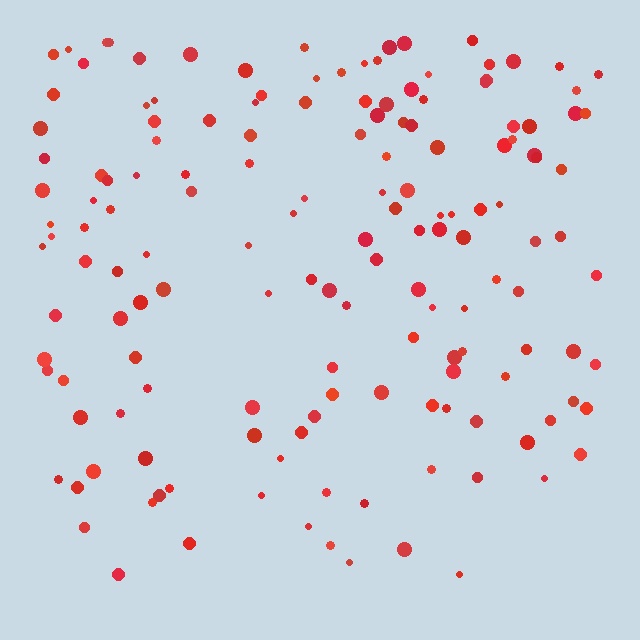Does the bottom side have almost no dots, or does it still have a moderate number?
Still a moderate number, just noticeably fewer than the top.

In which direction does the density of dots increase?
From bottom to top, with the top side densest.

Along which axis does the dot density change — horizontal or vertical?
Vertical.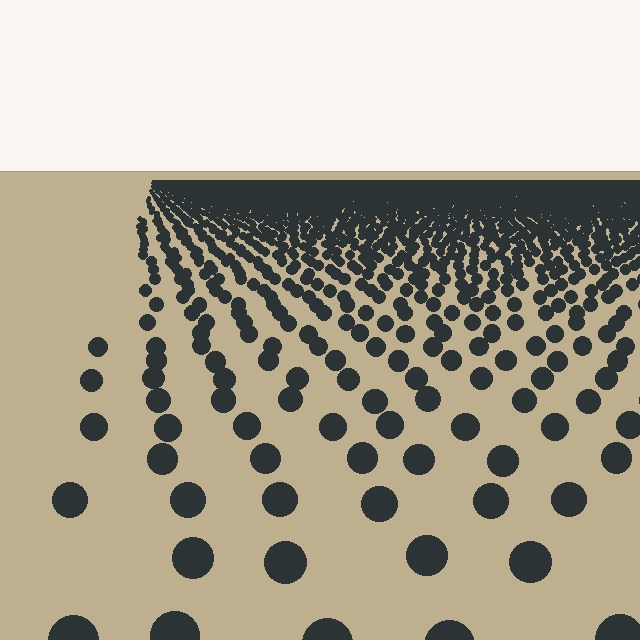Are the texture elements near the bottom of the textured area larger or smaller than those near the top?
Larger. Near the bottom, elements are closer to the viewer and appear at a bigger on-screen size.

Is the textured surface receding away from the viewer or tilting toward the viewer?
The surface is receding away from the viewer. Texture elements get smaller and denser toward the top.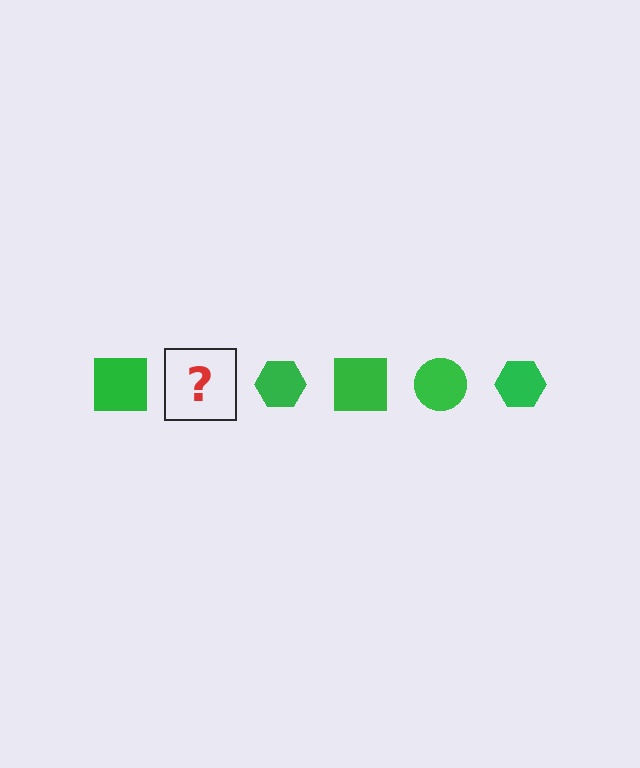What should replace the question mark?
The question mark should be replaced with a green circle.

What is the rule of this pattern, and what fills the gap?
The rule is that the pattern cycles through square, circle, hexagon shapes in green. The gap should be filled with a green circle.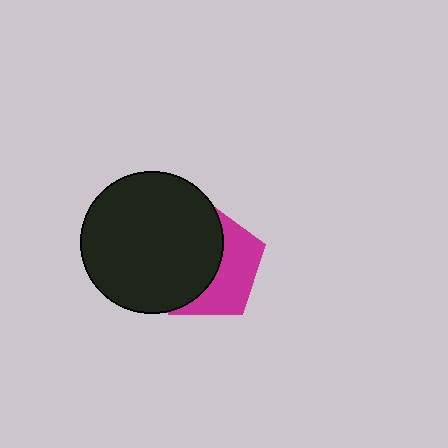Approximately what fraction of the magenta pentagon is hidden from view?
Roughly 58% of the magenta pentagon is hidden behind the black circle.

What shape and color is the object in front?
The object in front is a black circle.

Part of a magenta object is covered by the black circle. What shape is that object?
It is a pentagon.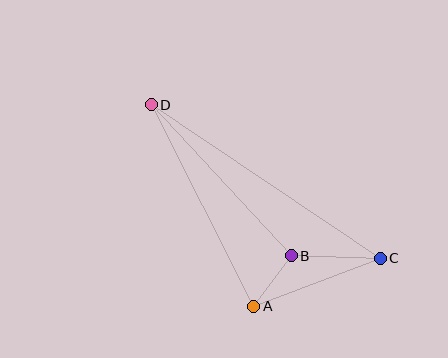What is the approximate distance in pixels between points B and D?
The distance between B and D is approximately 206 pixels.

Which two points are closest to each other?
Points A and B are closest to each other.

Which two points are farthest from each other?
Points C and D are farthest from each other.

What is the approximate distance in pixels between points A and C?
The distance between A and C is approximately 135 pixels.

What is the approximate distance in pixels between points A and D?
The distance between A and D is approximately 226 pixels.